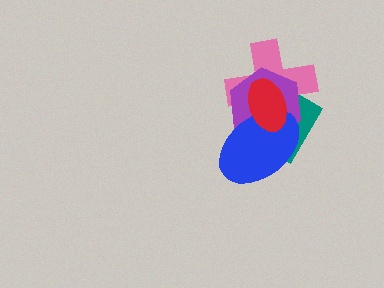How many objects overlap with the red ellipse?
4 objects overlap with the red ellipse.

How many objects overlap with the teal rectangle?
4 objects overlap with the teal rectangle.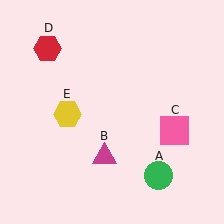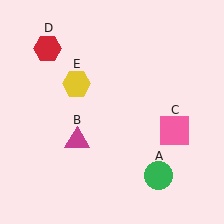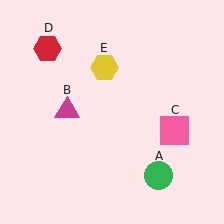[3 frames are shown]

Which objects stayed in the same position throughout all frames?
Green circle (object A) and pink square (object C) and red hexagon (object D) remained stationary.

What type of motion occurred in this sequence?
The magenta triangle (object B), yellow hexagon (object E) rotated clockwise around the center of the scene.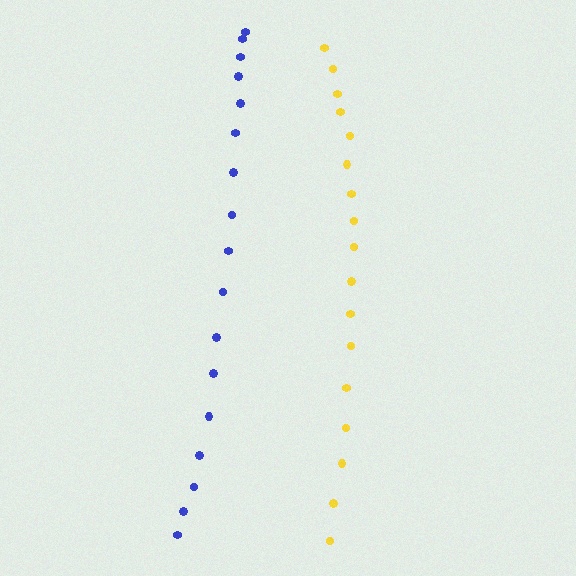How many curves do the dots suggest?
There are 2 distinct paths.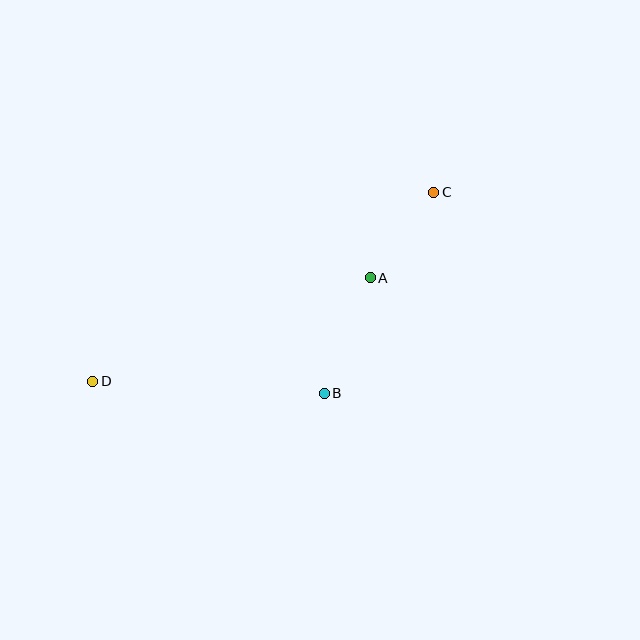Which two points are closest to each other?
Points A and C are closest to each other.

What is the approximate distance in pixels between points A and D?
The distance between A and D is approximately 297 pixels.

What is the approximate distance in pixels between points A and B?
The distance between A and B is approximately 125 pixels.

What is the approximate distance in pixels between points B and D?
The distance between B and D is approximately 232 pixels.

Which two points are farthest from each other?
Points C and D are farthest from each other.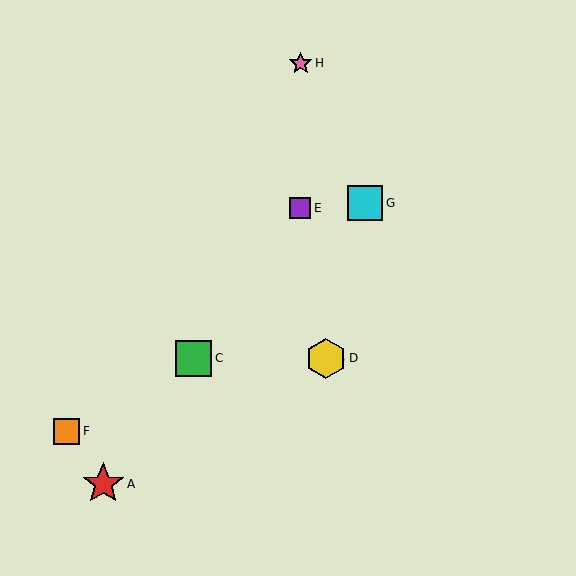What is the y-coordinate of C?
Object C is at y≈358.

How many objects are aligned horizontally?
3 objects (B, C, D) are aligned horizontally.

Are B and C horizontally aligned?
Yes, both are at y≈358.